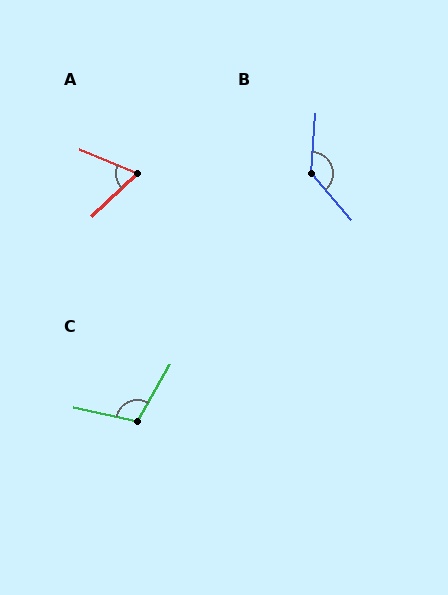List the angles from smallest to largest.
A (66°), C (107°), B (135°).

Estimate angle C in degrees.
Approximately 107 degrees.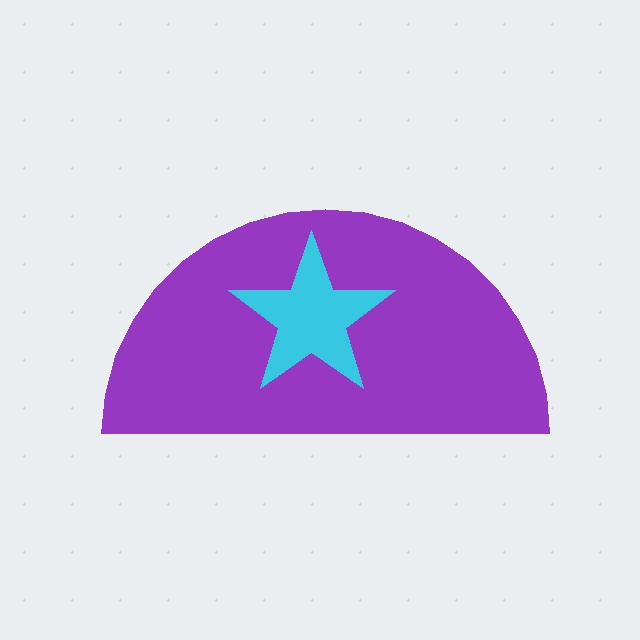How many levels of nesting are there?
2.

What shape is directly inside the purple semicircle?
The cyan star.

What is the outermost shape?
The purple semicircle.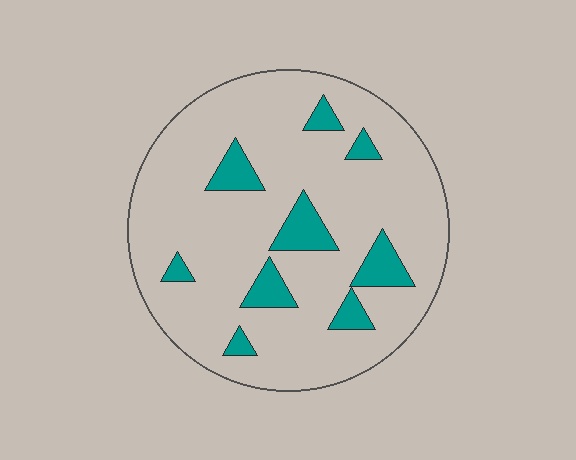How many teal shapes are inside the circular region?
9.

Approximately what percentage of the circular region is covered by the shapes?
Approximately 15%.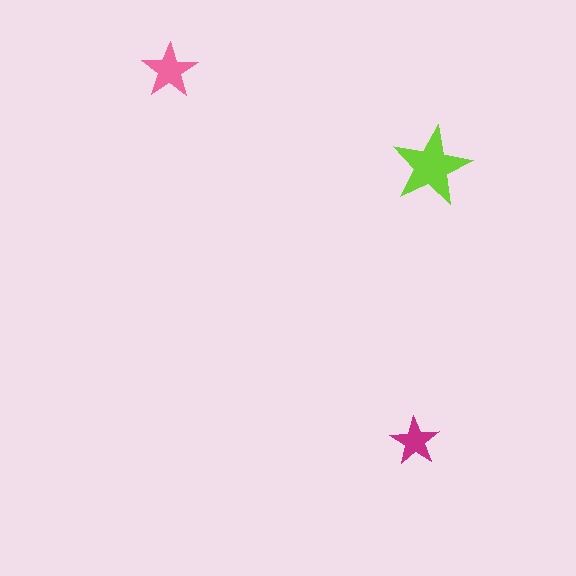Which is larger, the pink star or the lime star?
The lime one.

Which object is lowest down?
The magenta star is bottommost.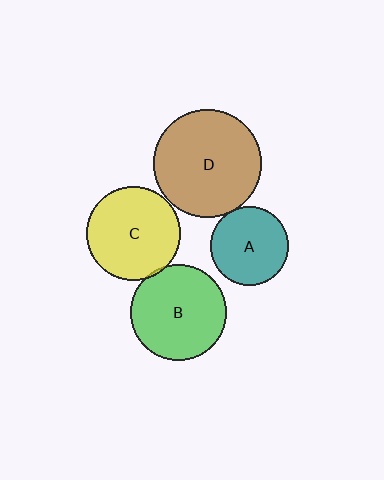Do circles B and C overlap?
Yes.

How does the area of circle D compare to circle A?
Approximately 1.9 times.